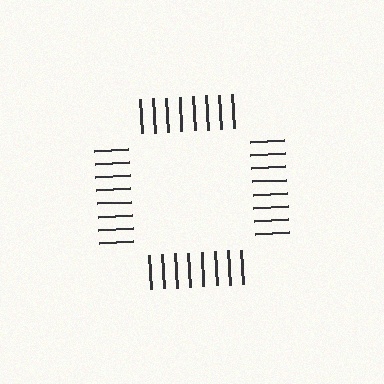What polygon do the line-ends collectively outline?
An illusory square — the line segments terminate on its edges but no continuous stroke is drawn.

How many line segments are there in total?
32 — 8 along each of the 4 edges.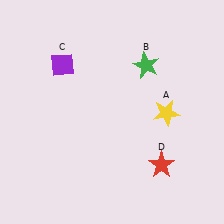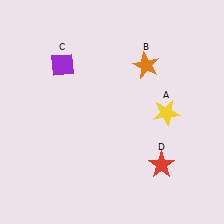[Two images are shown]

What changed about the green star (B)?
In Image 1, B is green. In Image 2, it changed to orange.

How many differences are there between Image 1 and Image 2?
There is 1 difference between the two images.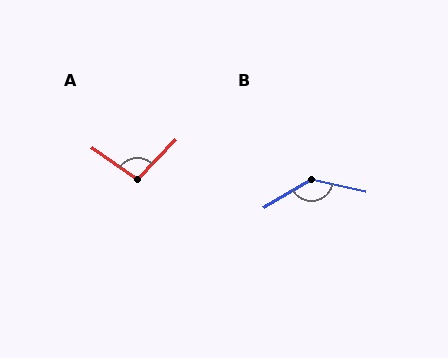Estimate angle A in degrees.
Approximately 99 degrees.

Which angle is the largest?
B, at approximately 136 degrees.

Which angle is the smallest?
A, at approximately 99 degrees.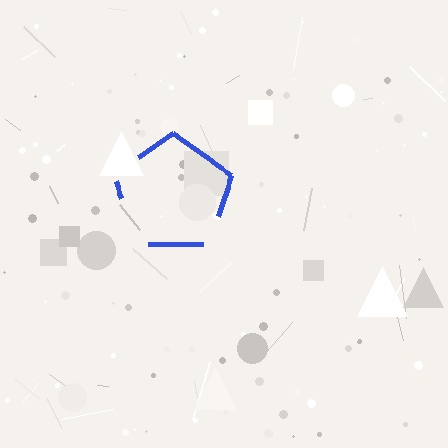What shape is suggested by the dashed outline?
The dashed outline suggests a pentagon.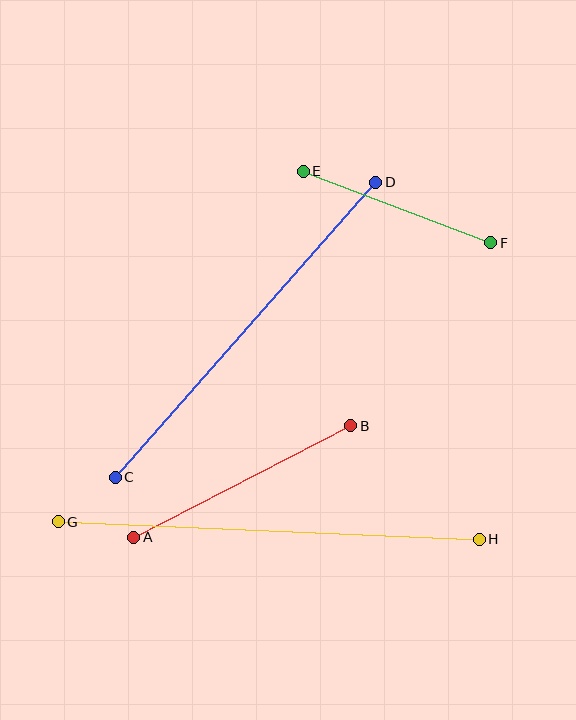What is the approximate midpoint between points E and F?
The midpoint is at approximately (397, 207) pixels.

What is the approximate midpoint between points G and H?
The midpoint is at approximately (269, 530) pixels.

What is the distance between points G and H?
The distance is approximately 421 pixels.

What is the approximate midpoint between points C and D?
The midpoint is at approximately (246, 330) pixels.